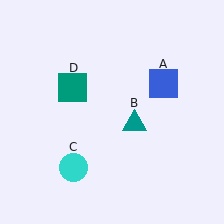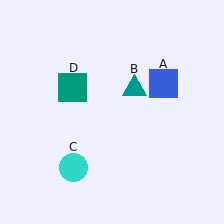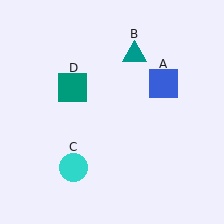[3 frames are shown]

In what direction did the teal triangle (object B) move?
The teal triangle (object B) moved up.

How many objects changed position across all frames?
1 object changed position: teal triangle (object B).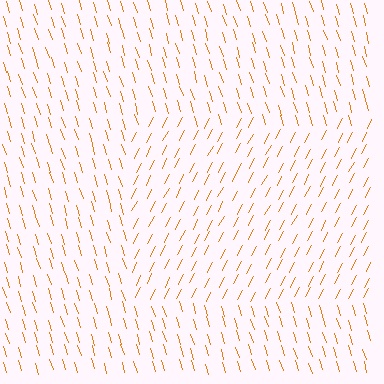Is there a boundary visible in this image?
Yes, there is a texture boundary formed by a change in line orientation.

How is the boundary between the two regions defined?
The boundary is defined purely by a change in line orientation (approximately 45 degrees difference). All lines are the same color and thickness.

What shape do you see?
I see a rectangle.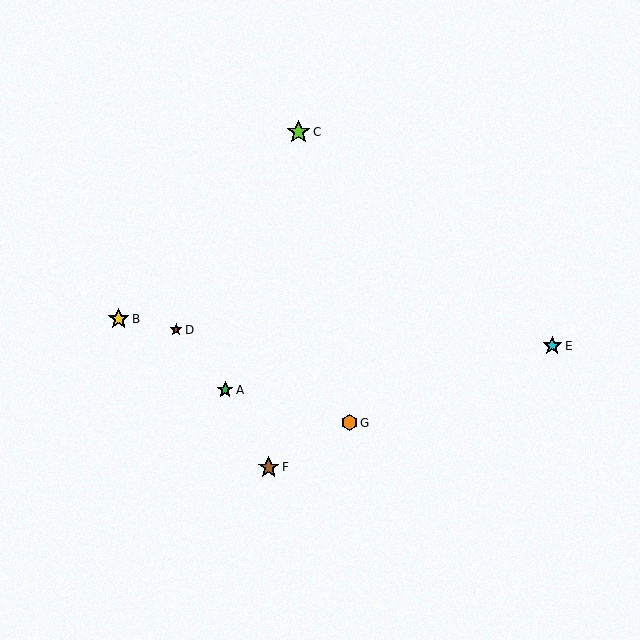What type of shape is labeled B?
Shape B is a yellow star.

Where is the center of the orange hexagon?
The center of the orange hexagon is at (349, 423).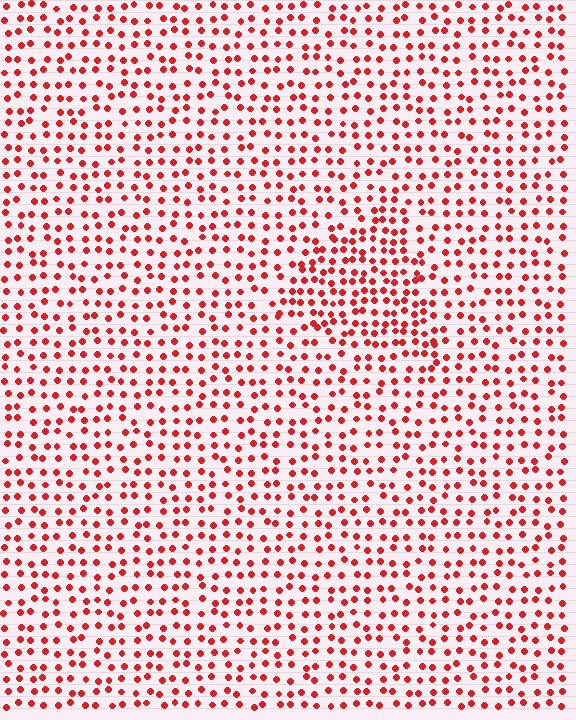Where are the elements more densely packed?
The elements are more densely packed inside the triangle boundary.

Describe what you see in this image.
The image contains small red elements arranged at two different densities. A triangle-shaped region is visible where the elements are more densely packed than the surrounding area.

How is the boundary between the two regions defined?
The boundary is defined by a change in element density (approximately 1.6x ratio). All elements are the same color, size, and shape.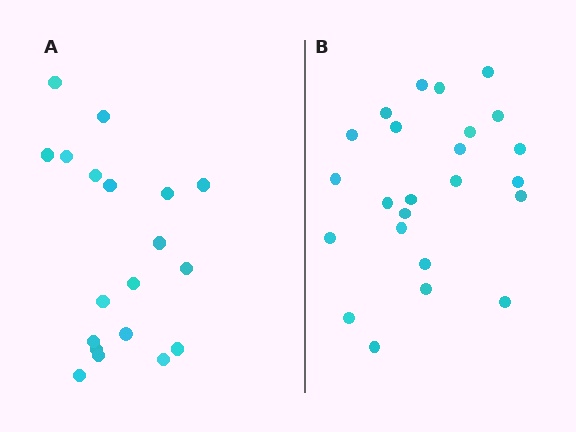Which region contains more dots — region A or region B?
Region B (the right region) has more dots.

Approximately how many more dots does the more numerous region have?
Region B has about 5 more dots than region A.